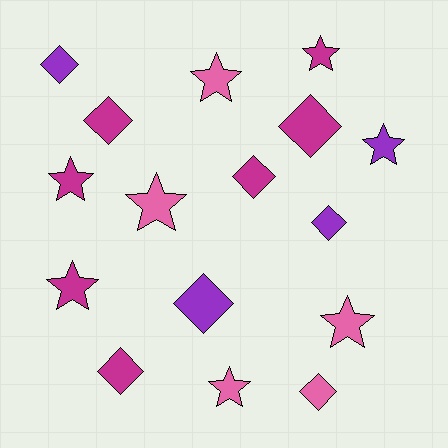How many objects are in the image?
There are 16 objects.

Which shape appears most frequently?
Diamond, with 8 objects.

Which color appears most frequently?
Magenta, with 7 objects.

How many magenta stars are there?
There are 3 magenta stars.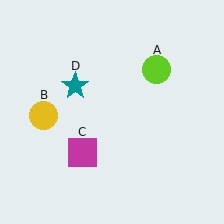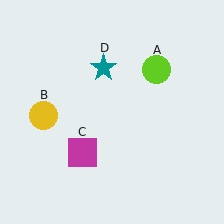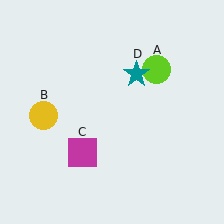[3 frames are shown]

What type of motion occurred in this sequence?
The teal star (object D) rotated clockwise around the center of the scene.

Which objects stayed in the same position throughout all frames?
Lime circle (object A) and yellow circle (object B) and magenta square (object C) remained stationary.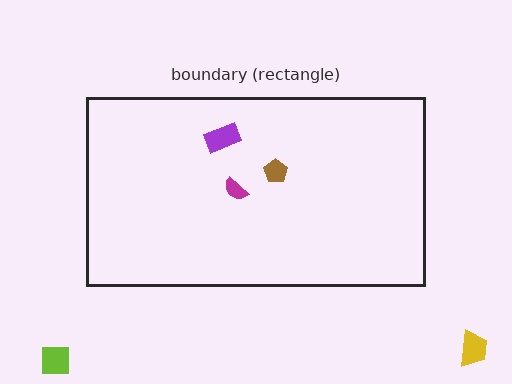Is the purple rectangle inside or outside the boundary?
Inside.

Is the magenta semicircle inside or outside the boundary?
Inside.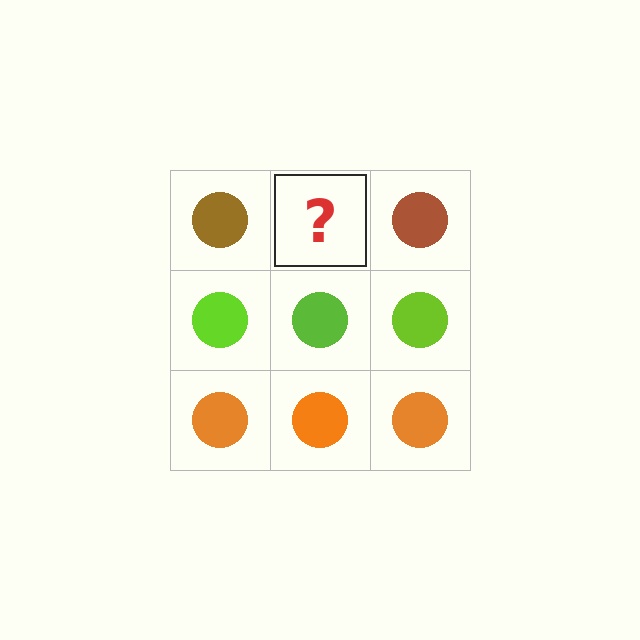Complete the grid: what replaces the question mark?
The question mark should be replaced with a brown circle.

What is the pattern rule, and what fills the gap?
The rule is that each row has a consistent color. The gap should be filled with a brown circle.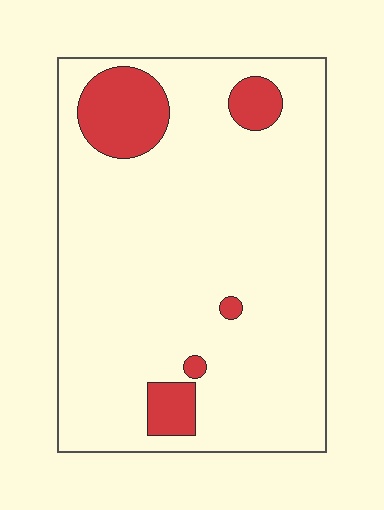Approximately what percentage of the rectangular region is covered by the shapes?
Approximately 10%.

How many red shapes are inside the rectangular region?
5.